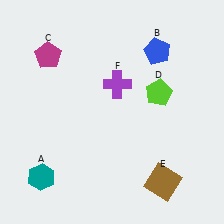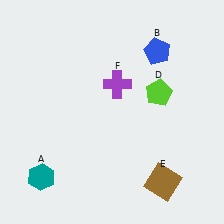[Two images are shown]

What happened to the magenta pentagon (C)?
The magenta pentagon (C) was removed in Image 2. It was in the top-left area of Image 1.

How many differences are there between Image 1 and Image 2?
There is 1 difference between the two images.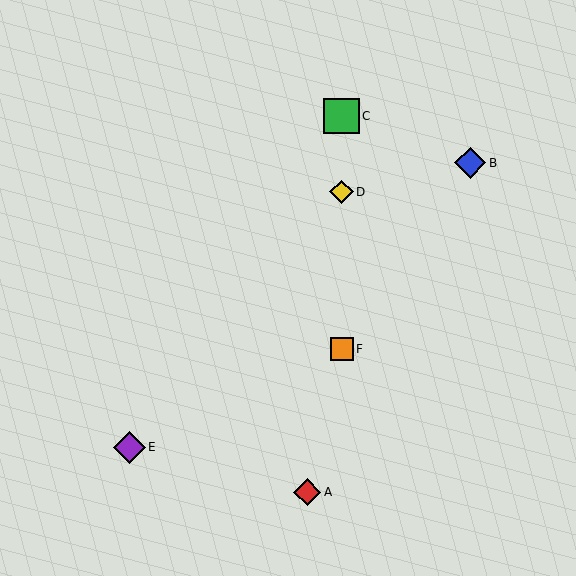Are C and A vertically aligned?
No, C is at x≈342 and A is at x≈307.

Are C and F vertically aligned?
Yes, both are at x≈342.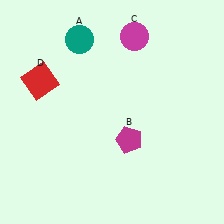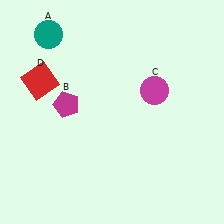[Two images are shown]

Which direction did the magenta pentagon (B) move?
The magenta pentagon (B) moved left.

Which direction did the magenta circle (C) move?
The magenta circle (C) moved down.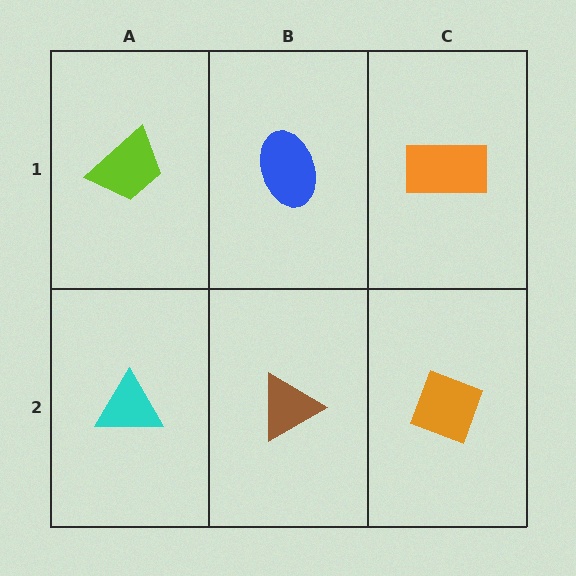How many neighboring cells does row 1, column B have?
3.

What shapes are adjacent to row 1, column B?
A brown triangle (row 2, column B), a lime trapezoid (row 1, column A), an orange rectangle (row 1, column C).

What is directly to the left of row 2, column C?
A brown triangle.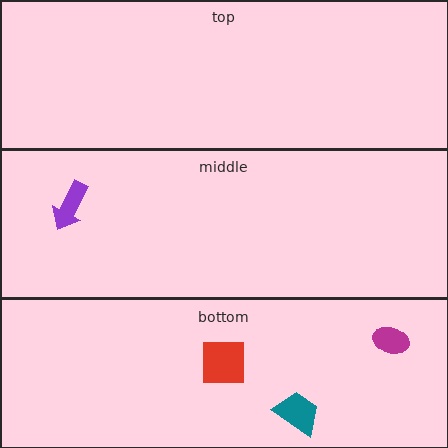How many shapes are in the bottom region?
3.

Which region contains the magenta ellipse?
The bottom region.